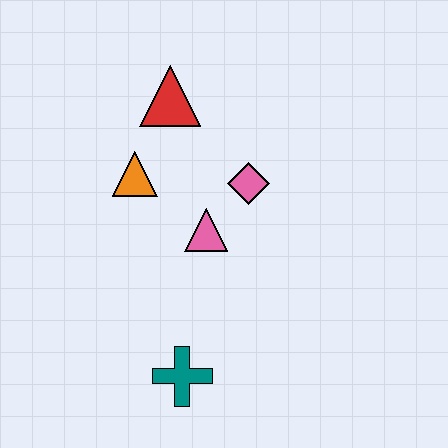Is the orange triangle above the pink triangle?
Yes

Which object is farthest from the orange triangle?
The teal cross is farthest from the orange triangle.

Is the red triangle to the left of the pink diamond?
Yes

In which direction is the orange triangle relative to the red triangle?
The orange triangle is below the red triangle.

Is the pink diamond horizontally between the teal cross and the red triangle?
No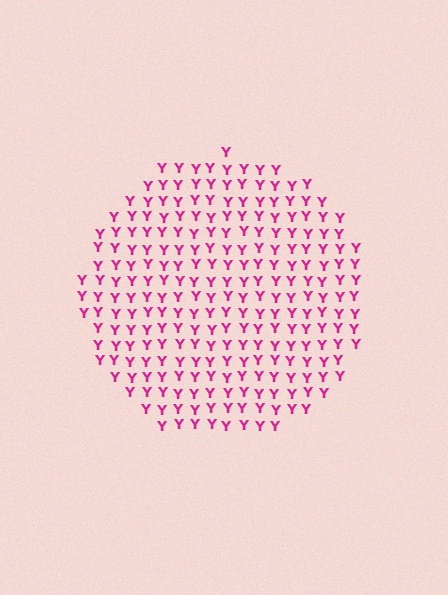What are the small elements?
The small elements are letter Y's.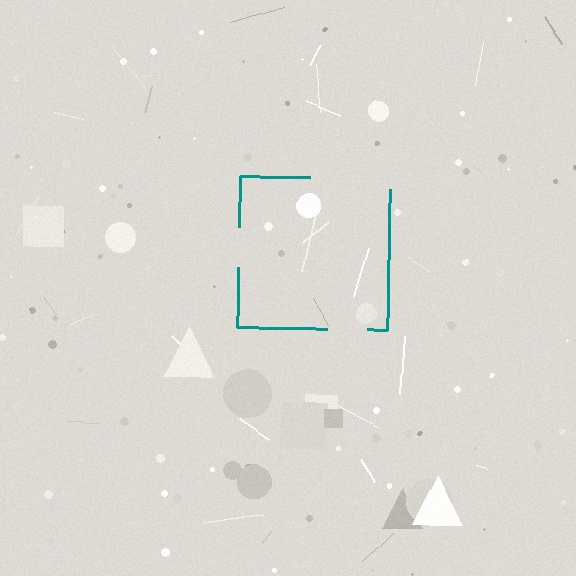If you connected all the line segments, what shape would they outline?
They would outline a square.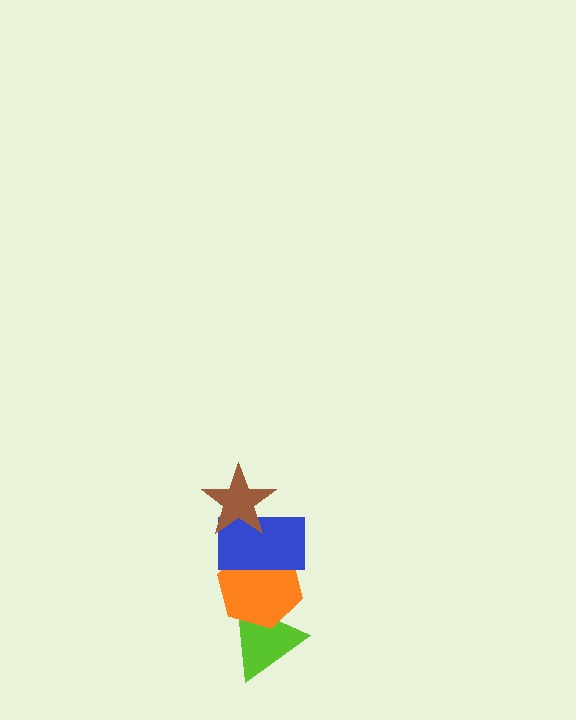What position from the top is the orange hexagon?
The orange hexagon is 3rd from the top.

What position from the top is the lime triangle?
The lime triangle is 4th from the top.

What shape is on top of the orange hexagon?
The blue rectangle is on top of the orange hexagon.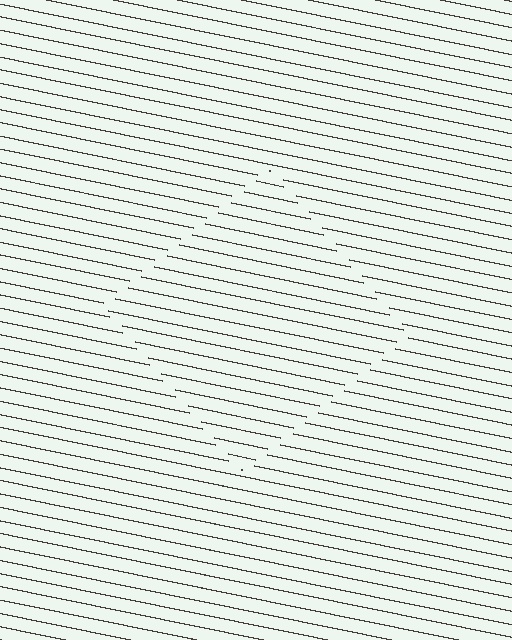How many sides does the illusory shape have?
4 sides — the line-ends trace a square.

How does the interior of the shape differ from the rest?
The interior of the shape contains the same grating, shifted by half a period — the contour is defined by the phase discontinuity where line-ends from the inner and outer gratings abut.